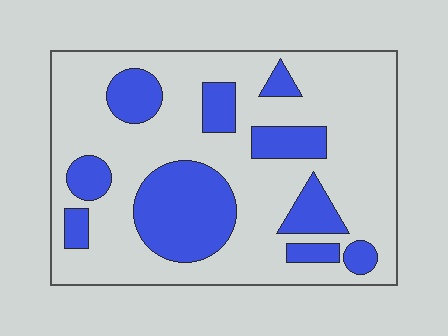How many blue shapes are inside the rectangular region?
10.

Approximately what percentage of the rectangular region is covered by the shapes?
Approximately 30%.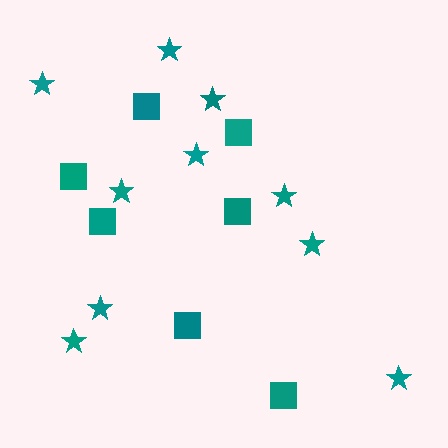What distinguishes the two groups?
There are 2 groups: one group of squares (7) and one group of stars (10).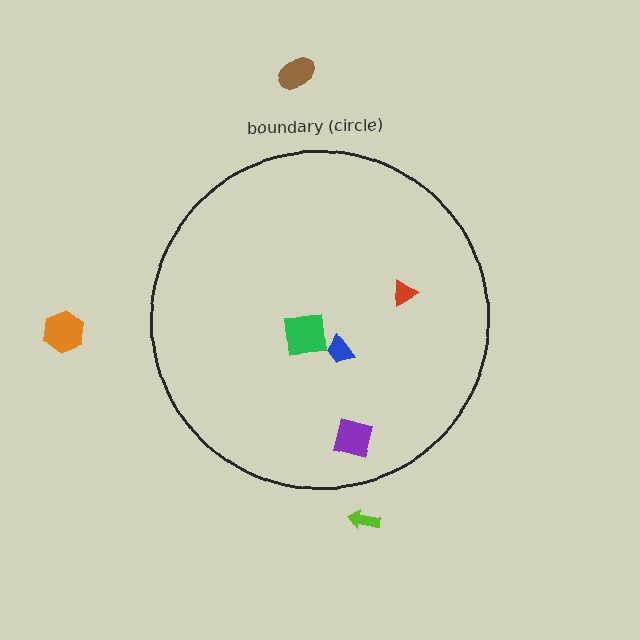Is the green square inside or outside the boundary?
Inside.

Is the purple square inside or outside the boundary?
Inside.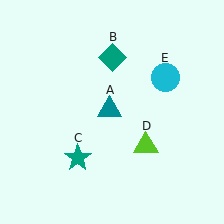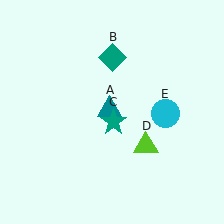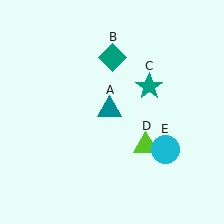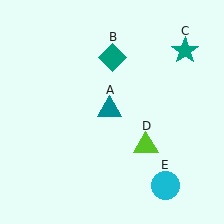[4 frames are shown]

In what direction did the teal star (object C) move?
The teal star (object C) moved up and to the right.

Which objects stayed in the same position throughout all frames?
Teal triangle (object A) and teal diamond (object B) and lime triangle (object D) remained stationary.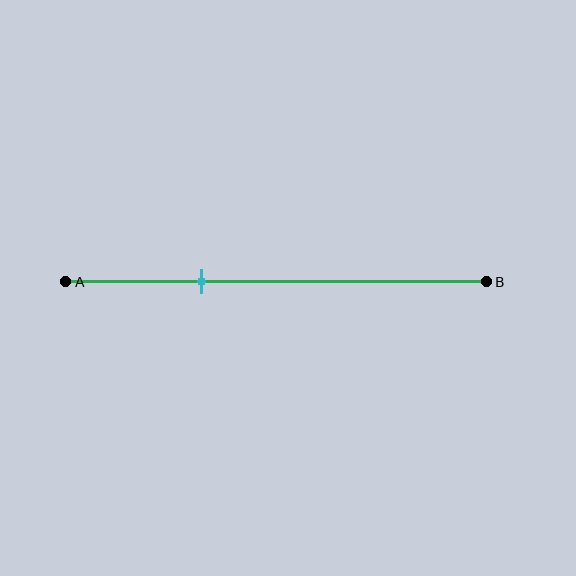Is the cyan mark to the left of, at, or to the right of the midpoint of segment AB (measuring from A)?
The cyan mark is to the left of the midpoint of segment AB.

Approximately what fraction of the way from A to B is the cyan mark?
The cyan mark is approximately 30% of the way from A to B.